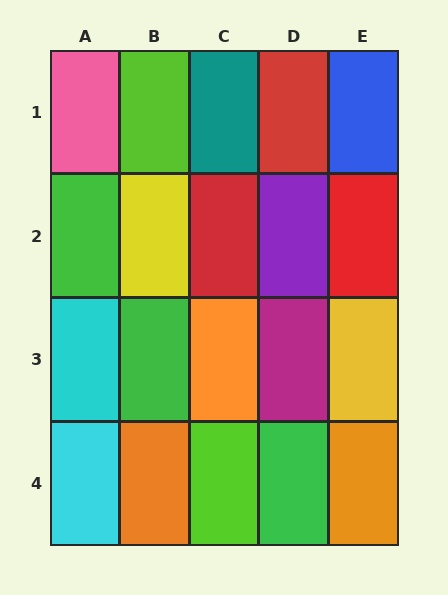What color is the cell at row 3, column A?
Cyan.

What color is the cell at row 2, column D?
Purple.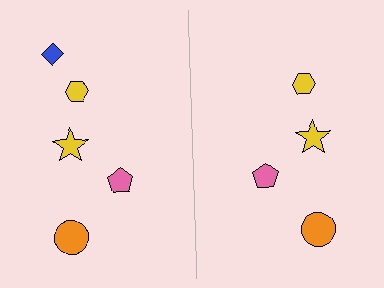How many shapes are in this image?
There are 9 shapes in this image.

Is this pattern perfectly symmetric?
No, the pattern is not perfectly symmetric. A blue diamond is missing from the right side.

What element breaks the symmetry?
A blue diamond is missing from the right side.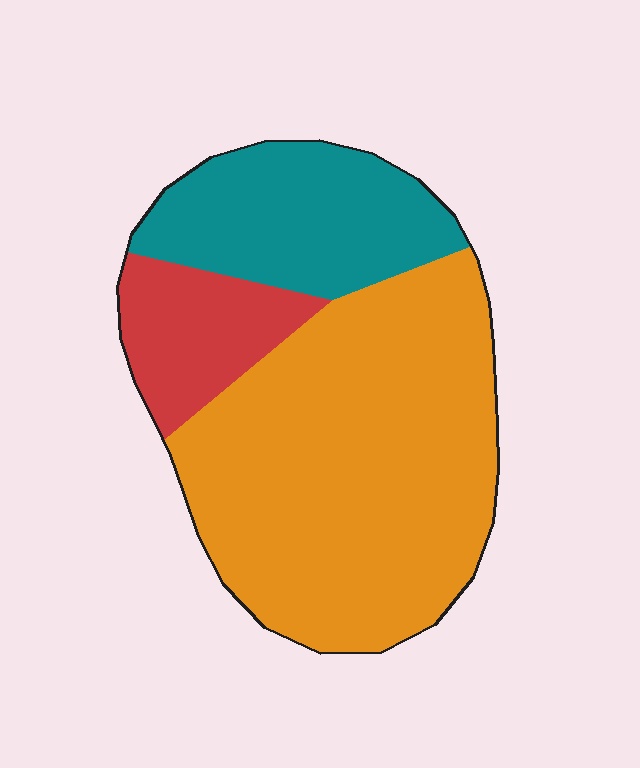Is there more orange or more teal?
Orange.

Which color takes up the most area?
Orange, at roughly 60%.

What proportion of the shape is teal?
Teal covers around 25% of the shape.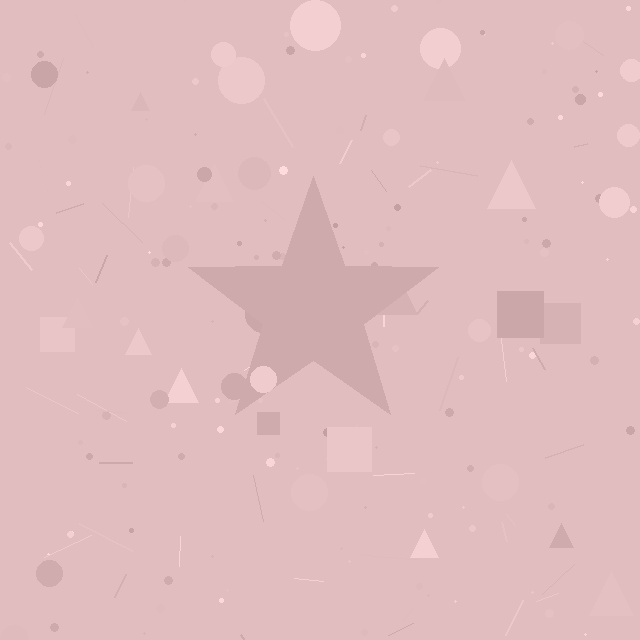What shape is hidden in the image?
A star is hidden in the image.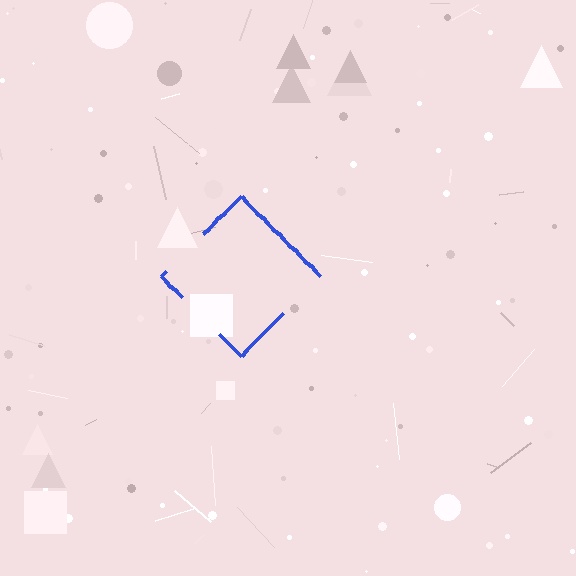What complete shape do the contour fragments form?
The contour fragments form a diamond.